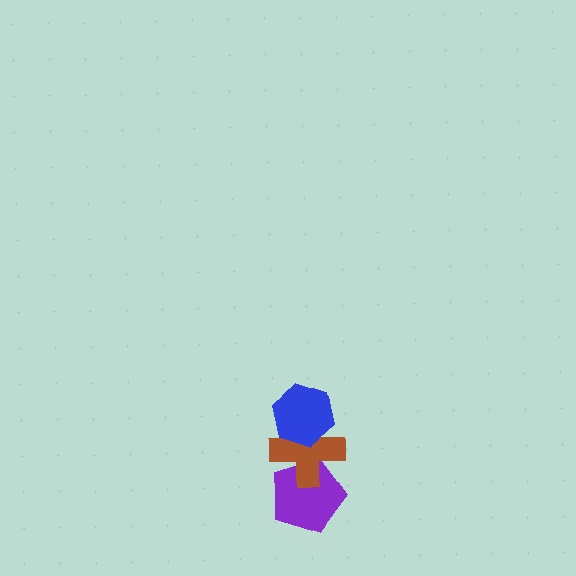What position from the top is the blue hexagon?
The blue hexagon is 1st from the top.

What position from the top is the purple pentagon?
The purple pentagon is 3rd from the top.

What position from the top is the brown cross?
The brown cross is 2nd from the top.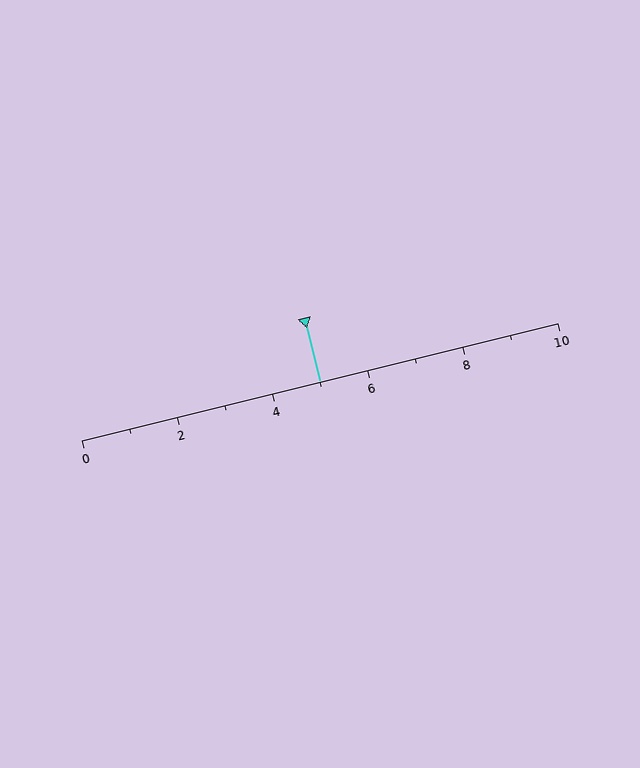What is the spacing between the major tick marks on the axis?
The major ticks are spaced 2 apart.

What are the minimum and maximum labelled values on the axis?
The axis runs from 0 to 10.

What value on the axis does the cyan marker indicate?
The marker indicates approximately 5.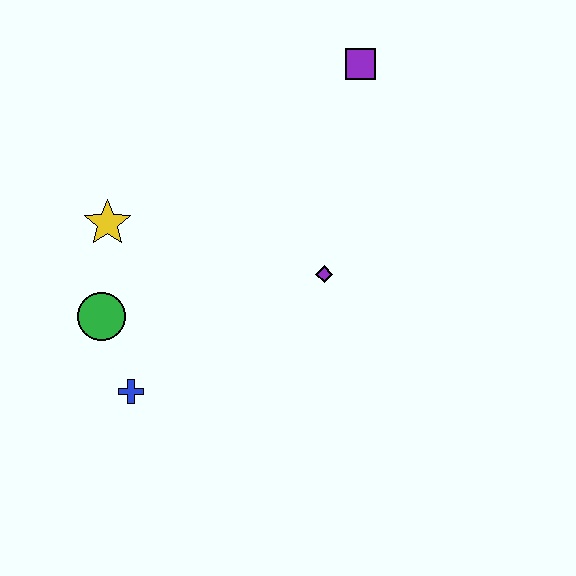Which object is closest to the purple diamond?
The purple square is closest to the purple diamond.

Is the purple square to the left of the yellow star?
No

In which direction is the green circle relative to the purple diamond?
The green circle is to the left of the purple diamond.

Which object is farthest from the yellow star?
The purple square is farthest from the yellow star.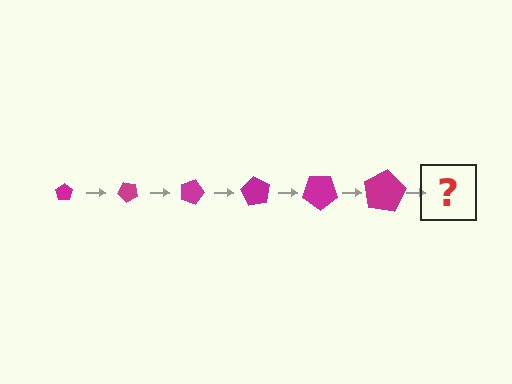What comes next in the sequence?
The next element should be a pentagon, larger than the previous one and rotated 270 degrees from the start.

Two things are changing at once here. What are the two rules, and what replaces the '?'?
The two rules are that the pentagon grows larger each step and it rotates 45 degrees each step. The '?' should be a pentagon, larger than the previous one and rotated 270 degrees from the start.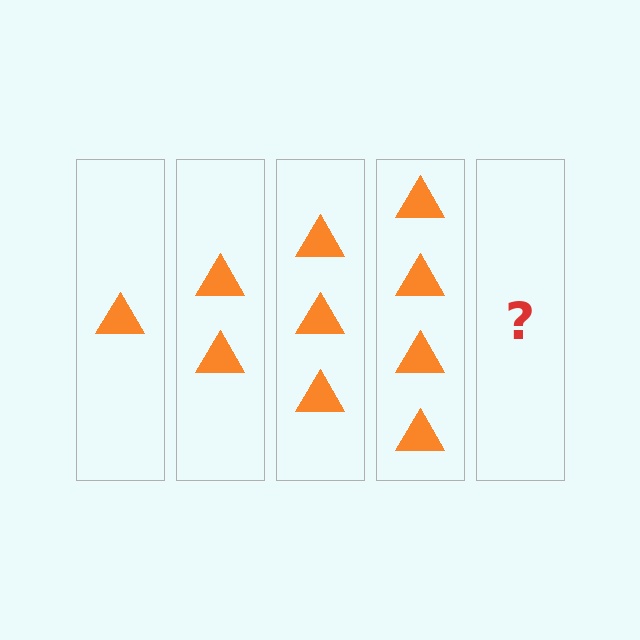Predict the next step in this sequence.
The next step is 5 triangles.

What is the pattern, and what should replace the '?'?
The pattern is that each step adds one more triangle. The '?' should be 5 triangles.